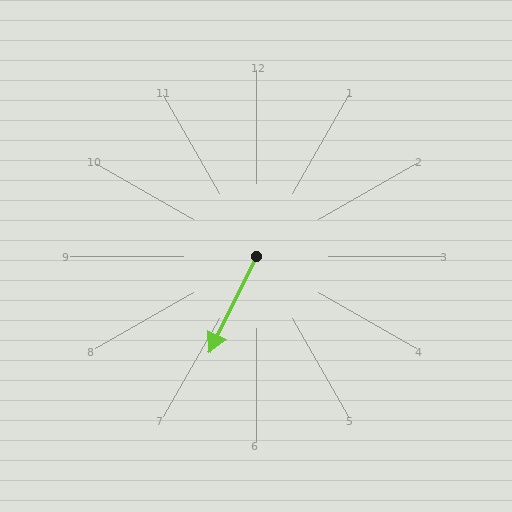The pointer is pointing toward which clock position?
Roughly 7 o'clock.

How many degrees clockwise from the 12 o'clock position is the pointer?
Approximately 206 degrees.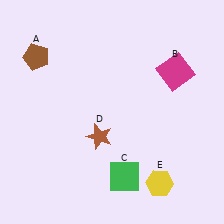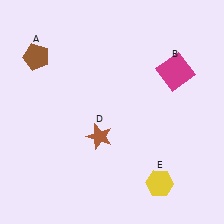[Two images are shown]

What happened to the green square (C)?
The green square (C) was removed in Image 2. It was in the bottom-right area of Image 1.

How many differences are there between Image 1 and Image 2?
There is 1 difference between the two images.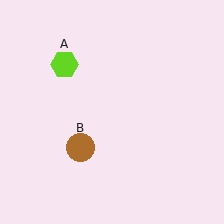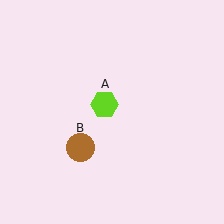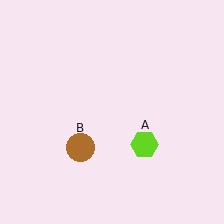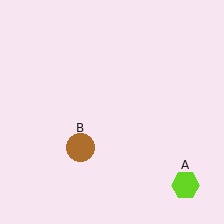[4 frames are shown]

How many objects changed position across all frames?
1 object changed position: lime hexagon (object A).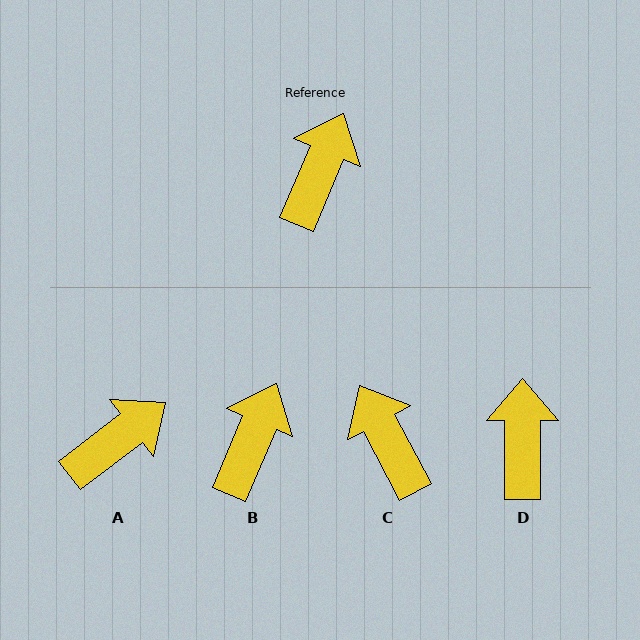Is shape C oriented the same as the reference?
No, it is off by about 51 degrees.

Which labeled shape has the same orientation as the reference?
B.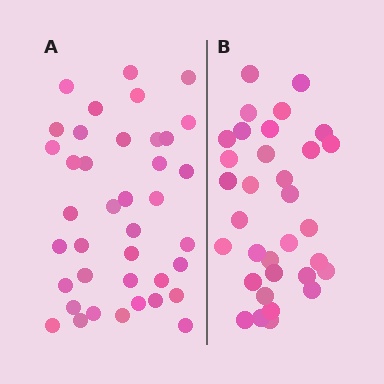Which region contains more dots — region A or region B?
Region A (the left region) has more dots.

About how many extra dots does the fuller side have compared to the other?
Region A has about 6 more dots than region B.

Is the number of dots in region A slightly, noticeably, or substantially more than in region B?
Region A has only slightly more — the two regions are fairly close. The ratio is roughly 1.2 to 1.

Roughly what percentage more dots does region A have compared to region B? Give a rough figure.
About 20% more.